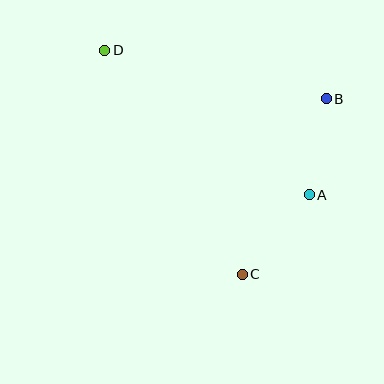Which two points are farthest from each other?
Points C and D are farthest from each other.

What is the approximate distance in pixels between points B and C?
The distance between B and C is approximately 195 pixels.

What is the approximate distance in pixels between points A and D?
The distance between A and D is approximately 250 pixels.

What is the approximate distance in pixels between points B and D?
The distance between B and D is approximately 226 pixels.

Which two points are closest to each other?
Points A and B are closest to each other.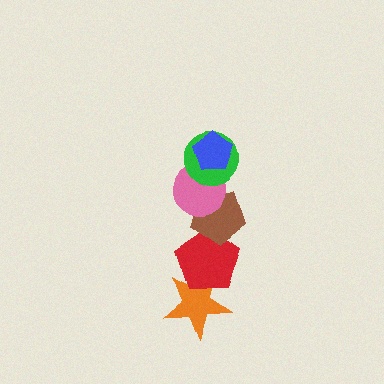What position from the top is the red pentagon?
The red pentagon is 5th from the top.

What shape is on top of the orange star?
The red pentagon is on top of the orange star.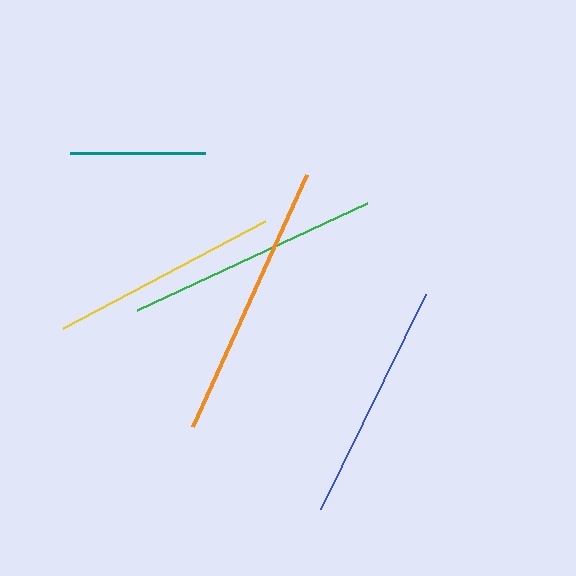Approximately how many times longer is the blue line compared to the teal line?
The blue line is approximately 1.8 times the length of the teal line.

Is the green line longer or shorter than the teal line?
The green line is longer than the teal line.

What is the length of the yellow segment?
The yellow segment is approximately 228 pixels long.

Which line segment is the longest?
The orange line is the longest at approximately 276 pixels.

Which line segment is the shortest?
The teal line is the shortest at approximately 134 pixels.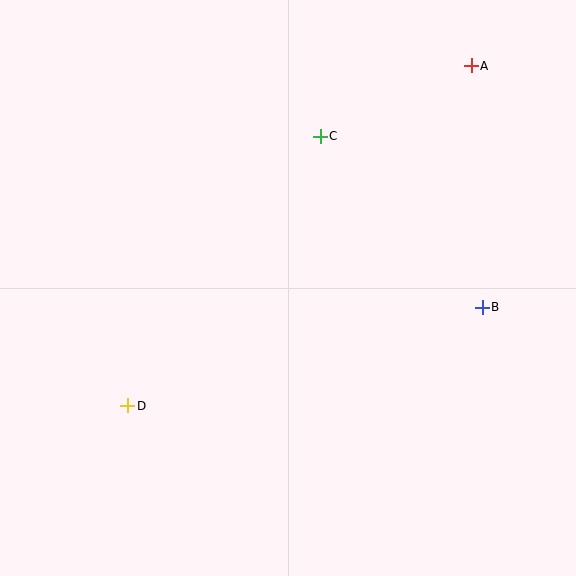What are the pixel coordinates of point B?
Point B is at (482, 307).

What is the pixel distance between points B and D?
The distance between B and D is 368 pixels.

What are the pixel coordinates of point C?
Point C is at (320, 136).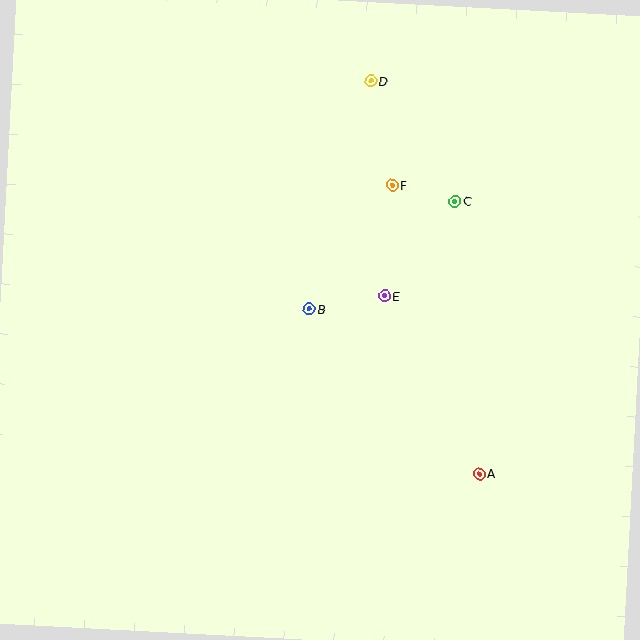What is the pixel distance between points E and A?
The distance between E and A is 201 pixels.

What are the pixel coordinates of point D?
Point D is at (371, 81).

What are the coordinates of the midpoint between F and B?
The midpoint between F and B is at (351, 247).